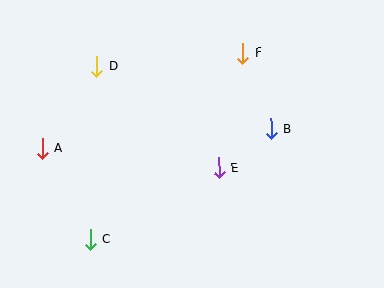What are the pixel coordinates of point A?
Point A is at (42, 149).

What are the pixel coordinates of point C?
Point C is at (90, 239).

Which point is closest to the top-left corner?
Point D is closest to the top-left corner.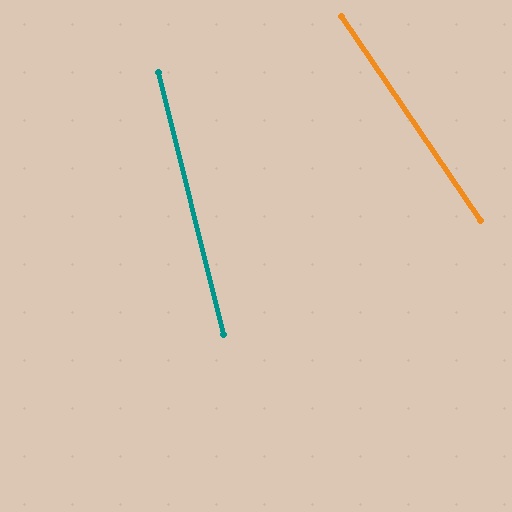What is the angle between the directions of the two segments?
Approximately 20 degrees.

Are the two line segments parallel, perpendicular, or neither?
Neither parallel nor perpendicular — they differ by about 20°.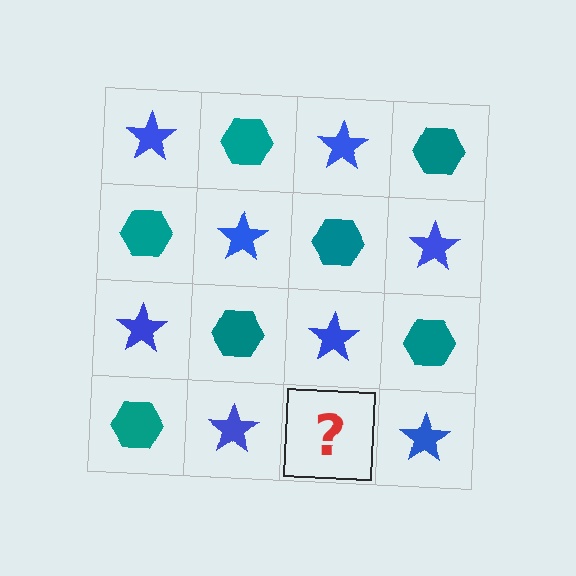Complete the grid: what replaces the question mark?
The question mark should be replaced with a teal hexagon.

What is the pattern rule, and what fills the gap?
The rule is that it alternates blue star and teal hexagon in a checkerboard pattern. The gap should be filled with a teal hexagon.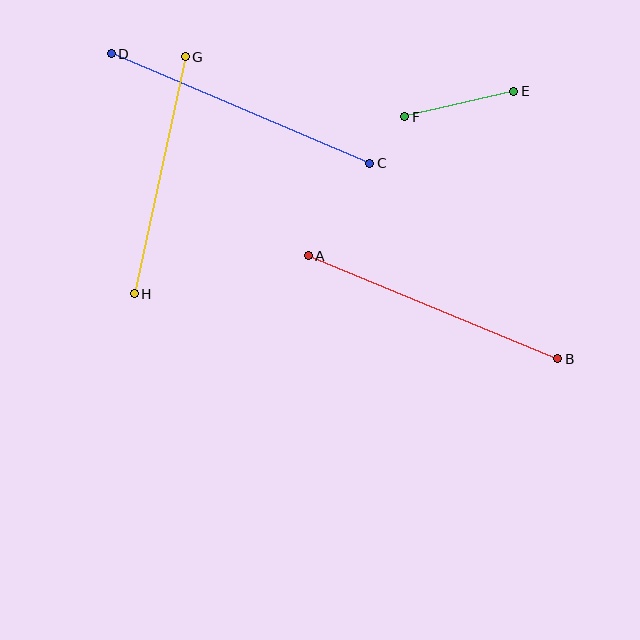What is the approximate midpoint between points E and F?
The midpoint is at approximately (459, 104) pixels.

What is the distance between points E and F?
The distance is approximately 112 pixels.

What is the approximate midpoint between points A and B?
The midpoint is at approximately (433, 307) pixels.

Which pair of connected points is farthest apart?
Points C and D are farthest apart.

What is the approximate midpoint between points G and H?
The midpoint is at approximately (160, 175) pixels.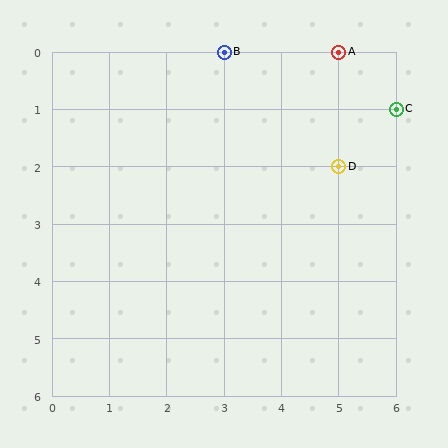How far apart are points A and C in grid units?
Points A and C are 1 column and 1 row apart (about 1.4 grid units diagonally).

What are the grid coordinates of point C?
Point C is at grid coordinates (6, 1).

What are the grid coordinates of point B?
Point B is at grid coordinates (3, 0).